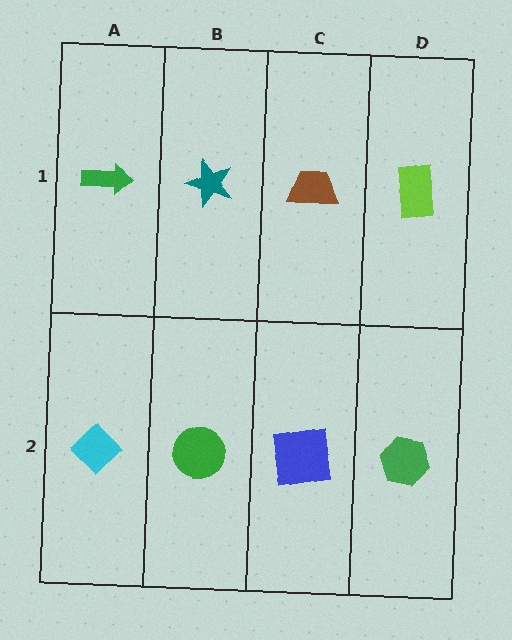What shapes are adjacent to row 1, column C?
A blue square (row 2, column C), a teal star (row 1, column B), a lime rectangle (row 1, column D).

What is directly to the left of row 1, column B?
A green arrow.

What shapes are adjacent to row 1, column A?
A cyan diamond (row 2, column A), a teal star (row 1, column B).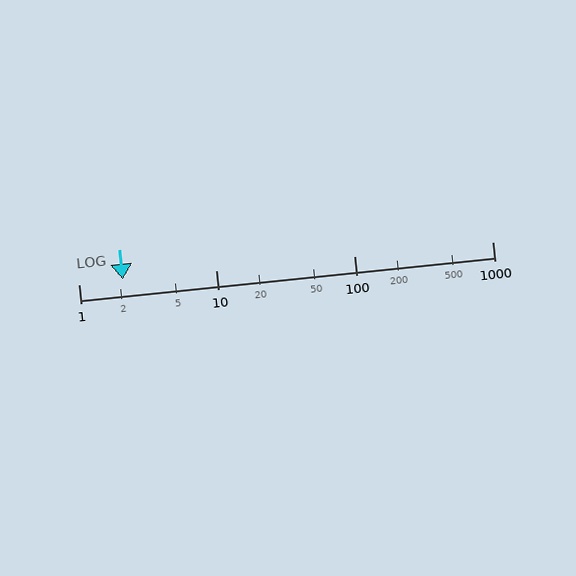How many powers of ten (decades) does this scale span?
The scale spans 3 decades, from 1 to 1000.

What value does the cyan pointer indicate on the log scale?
The pointer indicates approximately 2.1.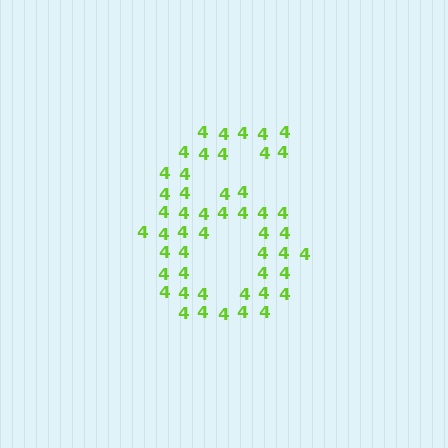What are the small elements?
The small elements are digit 4's.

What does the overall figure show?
The overall figure shows the digit 6.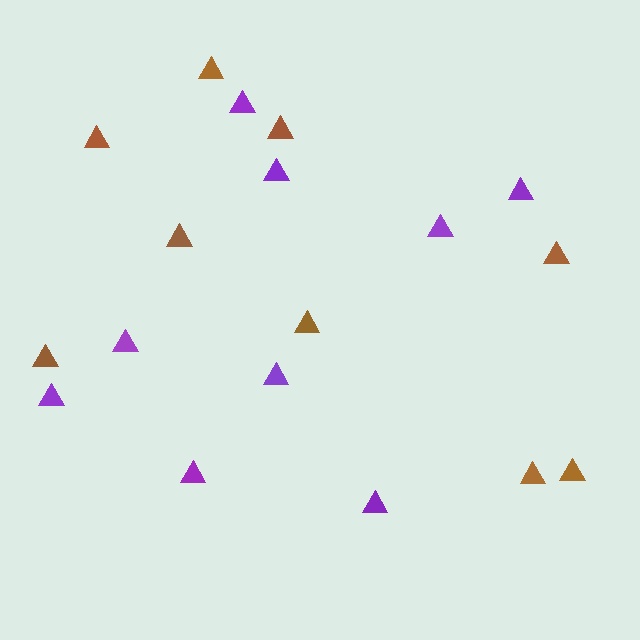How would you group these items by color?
There are 2 groups: one group of purple triangles (9) and one group of brown triangles (9).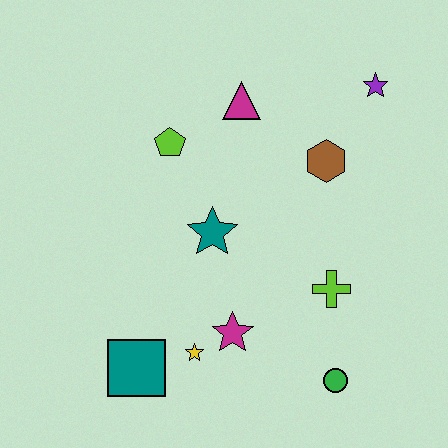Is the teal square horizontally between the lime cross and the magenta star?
No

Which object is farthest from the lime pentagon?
The green circle is farthest from the lime pentagon.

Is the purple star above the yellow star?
Yes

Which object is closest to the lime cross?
The green circle is closest to the lime cross.